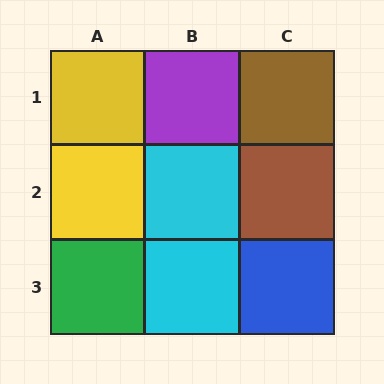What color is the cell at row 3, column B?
Cyan.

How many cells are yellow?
2 cells are yellow.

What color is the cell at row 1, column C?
Brown.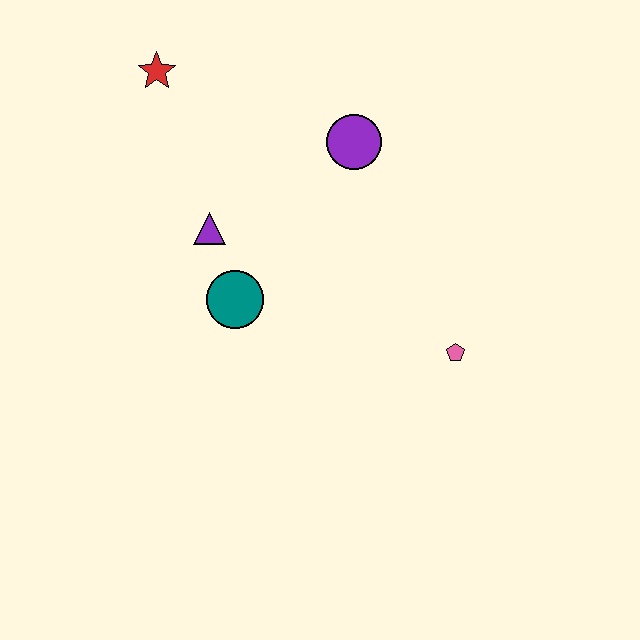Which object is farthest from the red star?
The pink pentagon is farthest from the red star.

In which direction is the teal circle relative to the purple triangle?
The teal circle is below the purple triangle.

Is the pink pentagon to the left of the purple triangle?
No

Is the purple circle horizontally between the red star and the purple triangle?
No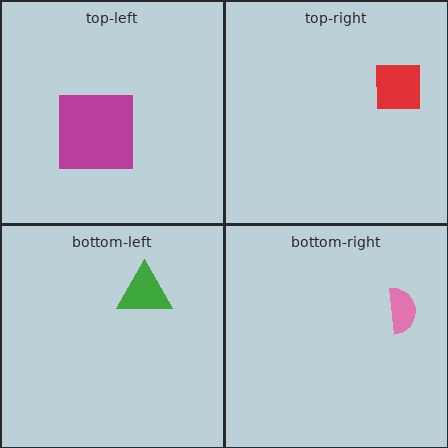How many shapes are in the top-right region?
1.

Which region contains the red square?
The top-right region.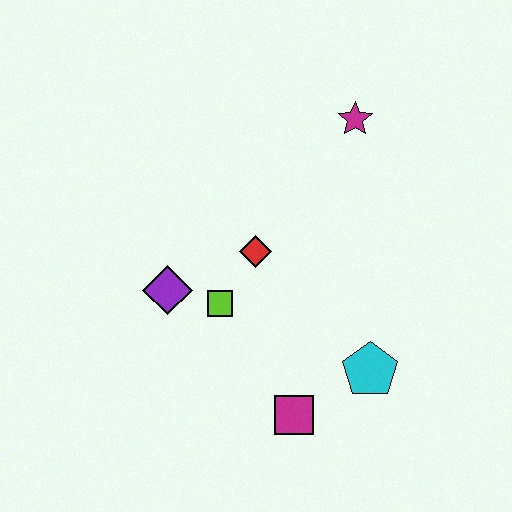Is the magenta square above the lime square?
No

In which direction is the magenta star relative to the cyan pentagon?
The magenta star is above the cyan pentagon.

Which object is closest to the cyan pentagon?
The magenta square is closest to the cyan pentagon.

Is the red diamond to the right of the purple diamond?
Yes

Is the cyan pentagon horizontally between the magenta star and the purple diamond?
No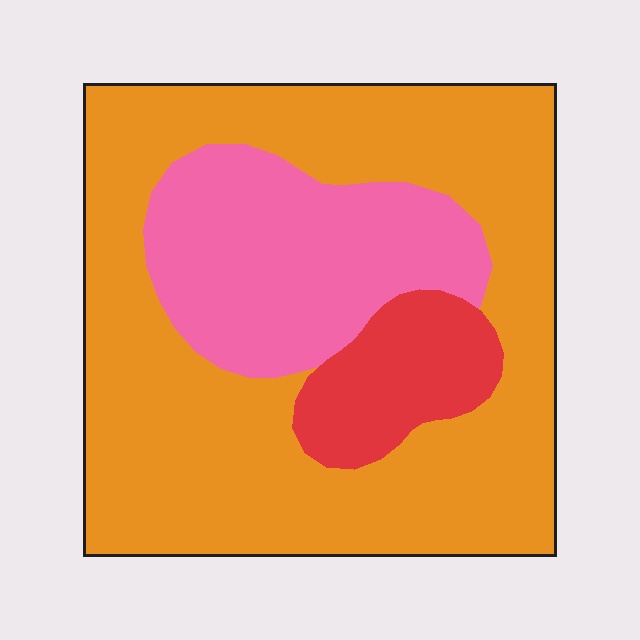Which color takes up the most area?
Orange, at roughly 65%.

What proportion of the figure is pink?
Pink takes up about one quarter (1/4) of the figure.